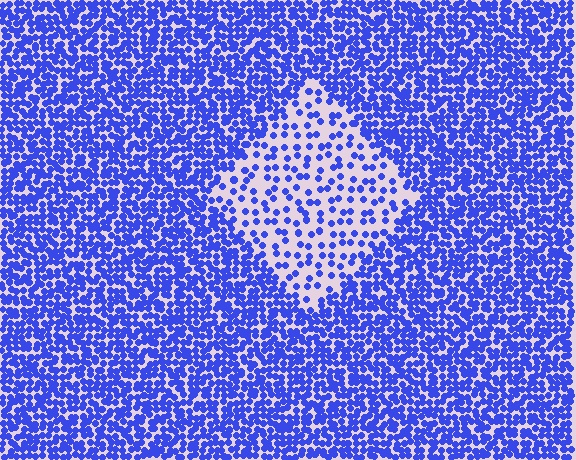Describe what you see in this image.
The image contains small blue elements arranged at two different densities. A diamond-shaped region is visible where the elements are less densely packed than the surrounding area.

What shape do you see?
I see a diamond.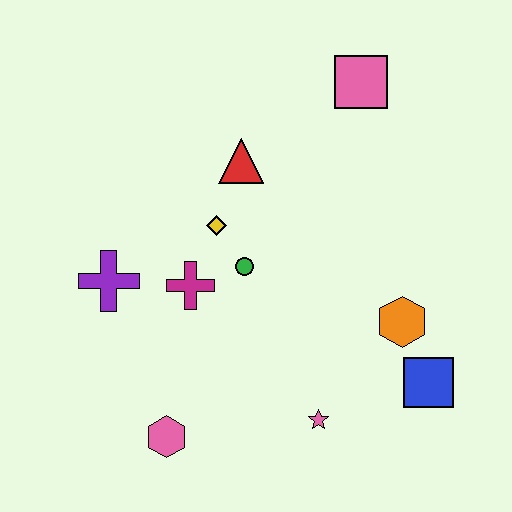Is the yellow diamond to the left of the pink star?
Yes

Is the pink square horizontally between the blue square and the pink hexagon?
Yes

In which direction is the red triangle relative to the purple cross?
The red triangle is to the right of the purple cross.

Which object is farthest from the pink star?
The pink square is farthest from the pink star.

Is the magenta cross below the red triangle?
Yes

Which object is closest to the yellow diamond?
The green circle is closest to the yellow diamond.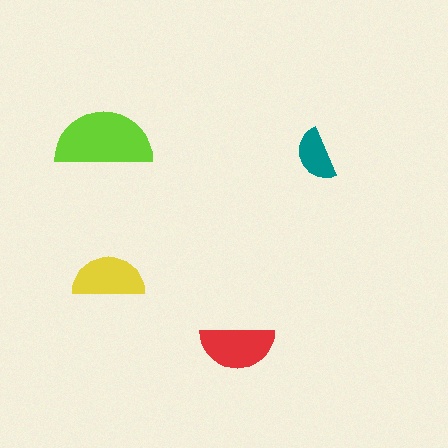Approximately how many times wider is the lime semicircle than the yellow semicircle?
About 1.5 times wider.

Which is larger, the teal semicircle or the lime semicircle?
The lime one.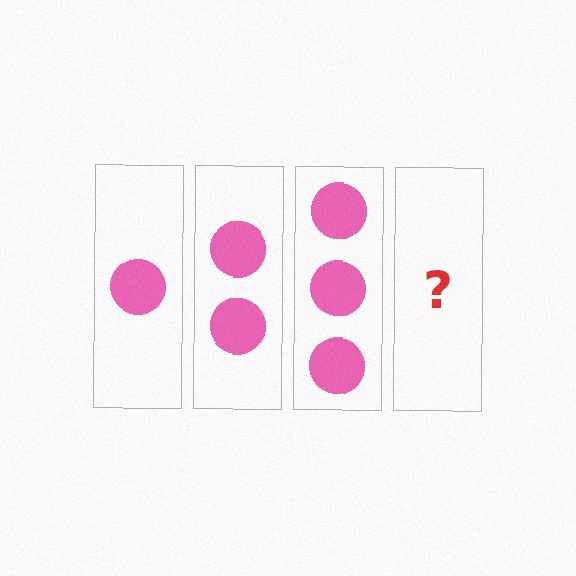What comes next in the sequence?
The next element should be 4 circles.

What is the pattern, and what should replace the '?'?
The pattern is that each step adds one more circle. The '?' should be 4 circles.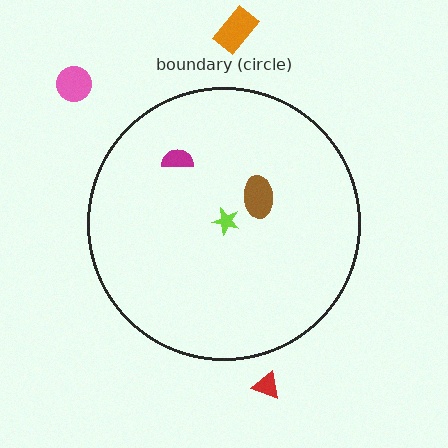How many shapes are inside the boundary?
3 inside, 3 outside.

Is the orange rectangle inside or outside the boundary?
Outside.